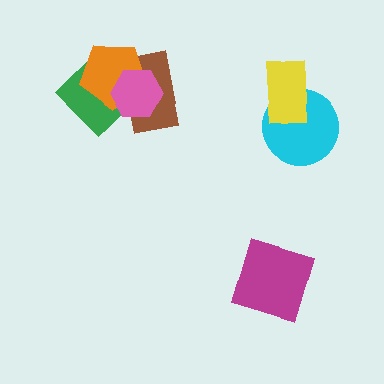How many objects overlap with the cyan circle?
1 object overlaps with the cyan circle.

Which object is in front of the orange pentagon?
The pink hexagon is in front of the orange pentagon.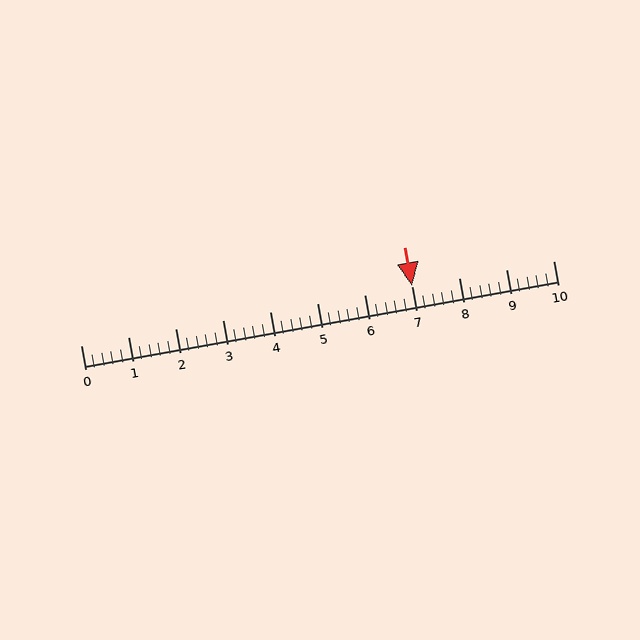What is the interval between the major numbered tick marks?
The major tick marks are spaced 1 units apart.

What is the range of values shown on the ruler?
The ruler shows values from 0 to 10.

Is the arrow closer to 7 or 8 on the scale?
The arrow is closer to 7.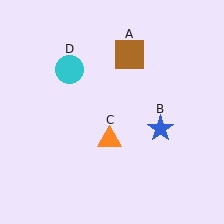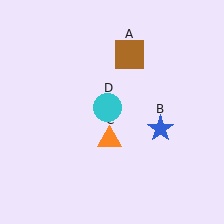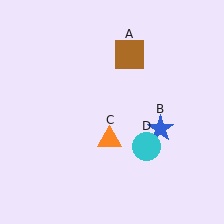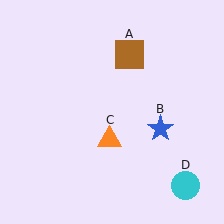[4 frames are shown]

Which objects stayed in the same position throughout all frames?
Brown square (object A) and blue star (object B) and orange triangle (object C) remained stationary.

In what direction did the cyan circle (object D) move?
The cyan circle (object D) moved down and to the right.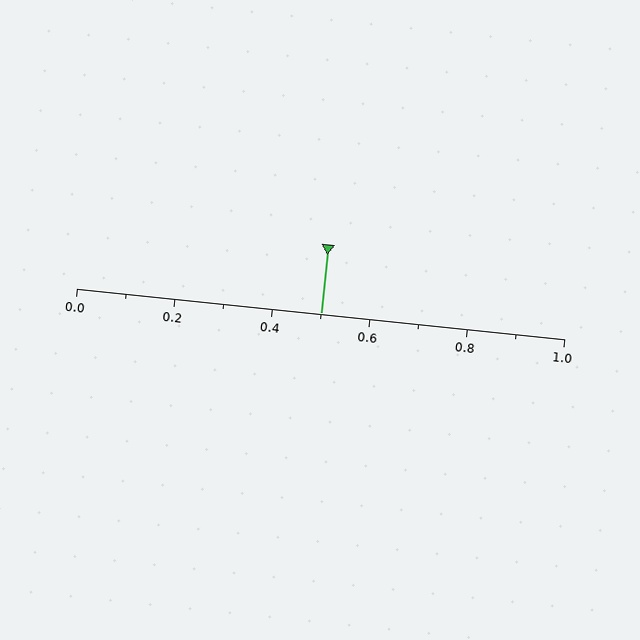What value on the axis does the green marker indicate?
The marker indicates approximately 0.5.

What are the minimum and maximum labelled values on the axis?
The axis runs from 0.0 to 1.0.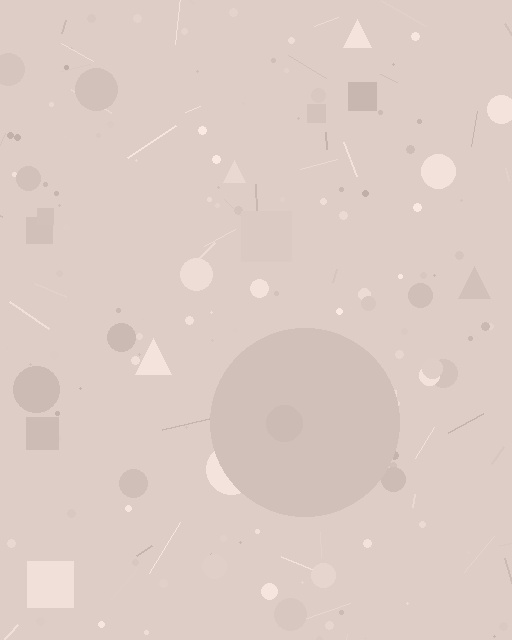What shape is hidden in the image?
A circle is hidden in the image.